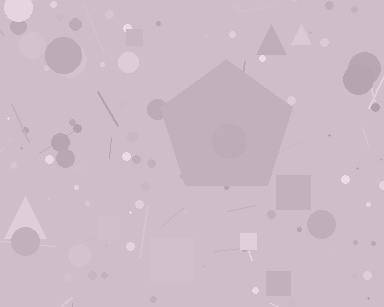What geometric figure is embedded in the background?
A pentagon is embedded in the background.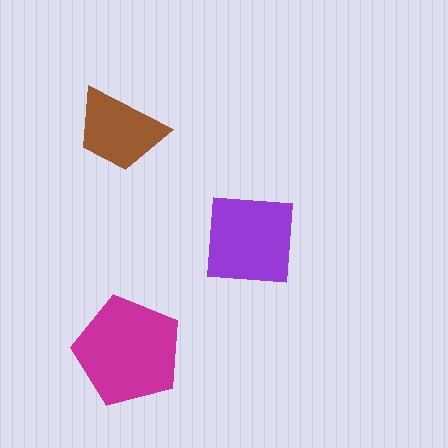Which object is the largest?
The magenta pentagon.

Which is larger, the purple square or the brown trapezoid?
The purple square.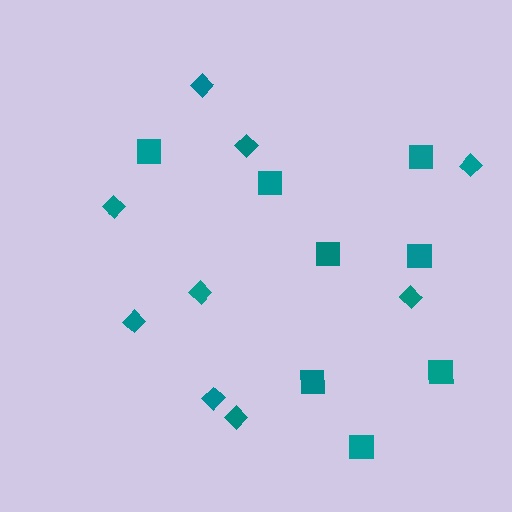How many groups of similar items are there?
There are 2 groups: one group of squares (8) and one group of diamonds (9).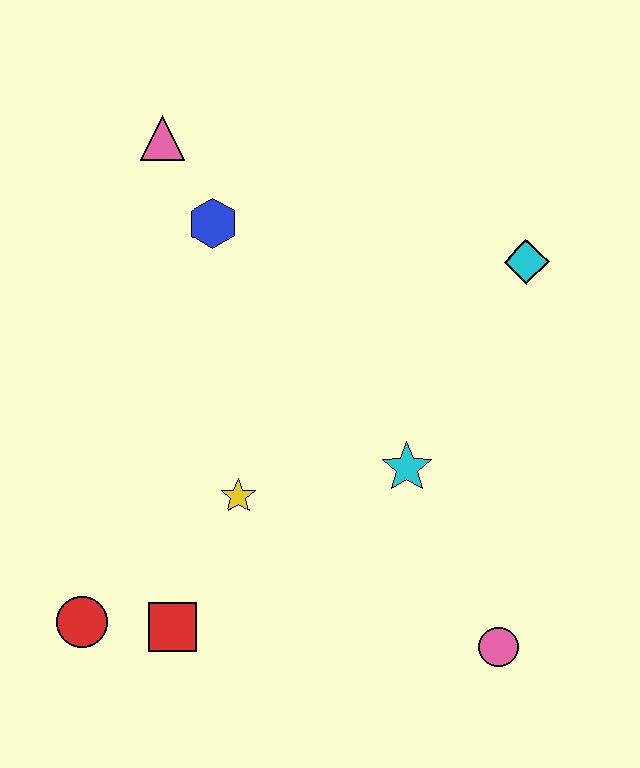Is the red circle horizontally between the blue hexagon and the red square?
No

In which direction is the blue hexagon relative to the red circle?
The blue hexagon is above the red circle.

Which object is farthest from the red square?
The cyan diamond is farthest from the red square.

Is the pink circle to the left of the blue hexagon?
No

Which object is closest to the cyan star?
The yellow star is closest to the cyan star.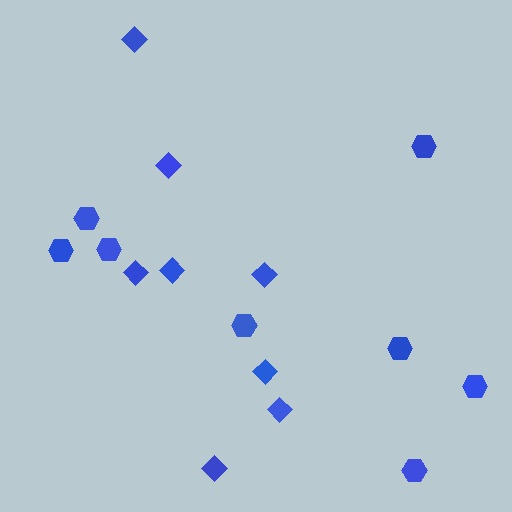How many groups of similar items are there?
There are 2 groups: one group of hexagons (8) and one group of diamonds (8).